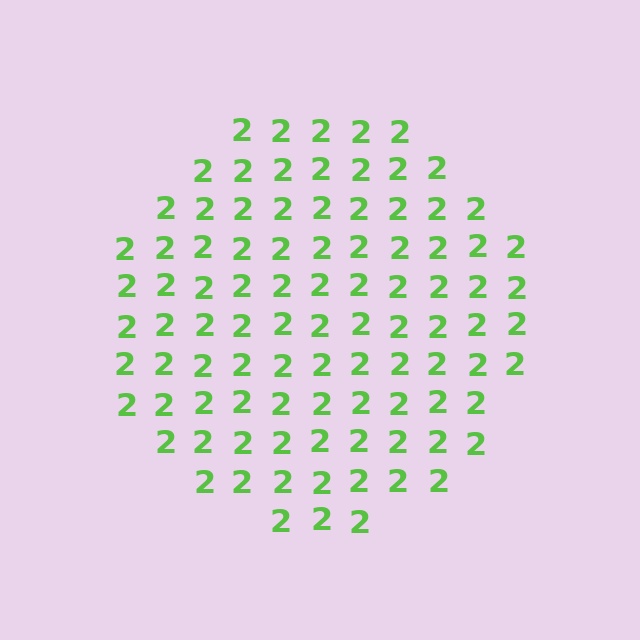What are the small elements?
The small elements are digit 2's.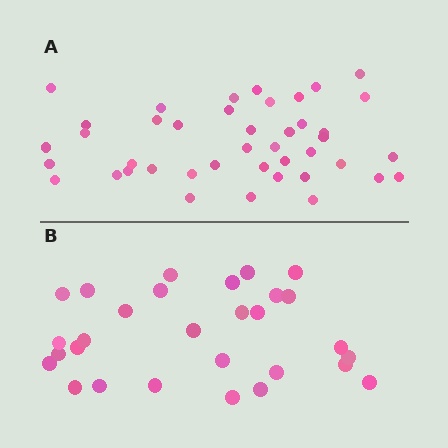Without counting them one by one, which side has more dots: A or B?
Region A (the top region) has more dots.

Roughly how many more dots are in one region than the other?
Region A has approximately 15 more dots than region B.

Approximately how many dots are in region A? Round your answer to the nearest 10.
About 40 dots. (The exact count is 42, which rounds to 40.)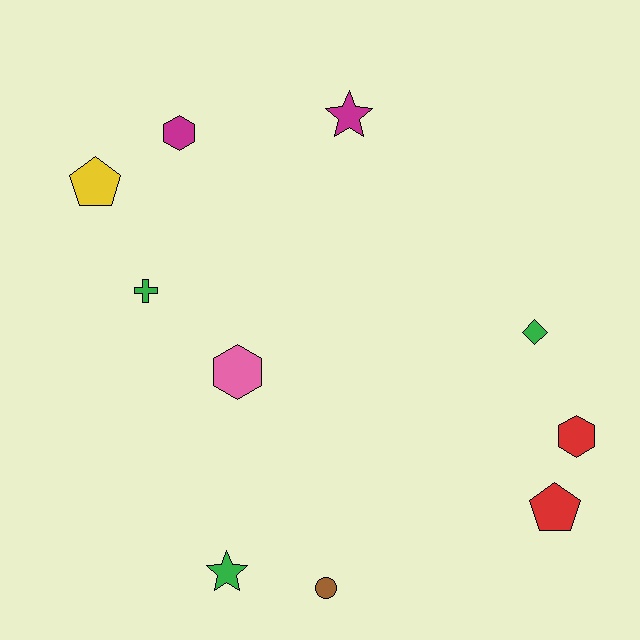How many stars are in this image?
There are 2 stars.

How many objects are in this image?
There are 10 objects.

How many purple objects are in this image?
There are no purple objects.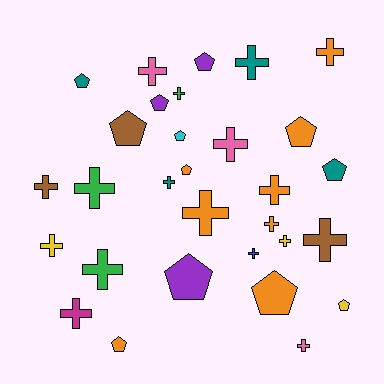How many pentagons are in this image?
There are 12 pentagons.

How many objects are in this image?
There are 30 objects.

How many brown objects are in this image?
There are 3 brown objects.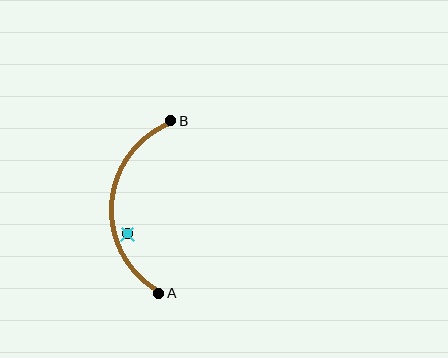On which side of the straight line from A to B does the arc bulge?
The arc bulges to the left of the straight line connecting A and B.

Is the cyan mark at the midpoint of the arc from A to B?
No — the cyan mark does not lie on the arc at all. It sits slightly inside the curve.